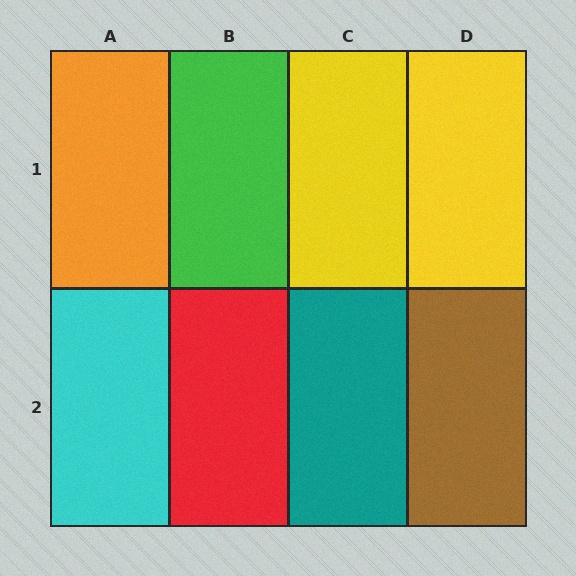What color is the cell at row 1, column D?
Yellow.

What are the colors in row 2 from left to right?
Cyan, red, teal, brown.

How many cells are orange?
1 cell is orange.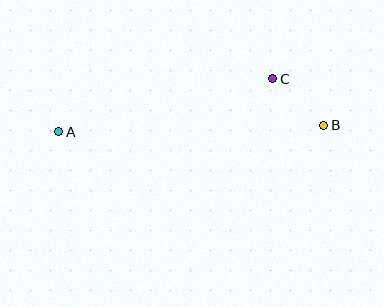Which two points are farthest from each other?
Points A and B are farthest from each other.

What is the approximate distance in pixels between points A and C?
The distance between A and C is approximately 220 pixels.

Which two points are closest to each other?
Points B and C are closest to each other.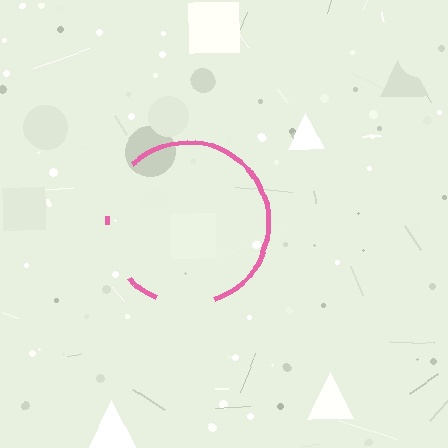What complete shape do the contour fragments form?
The contour fragments form a circle.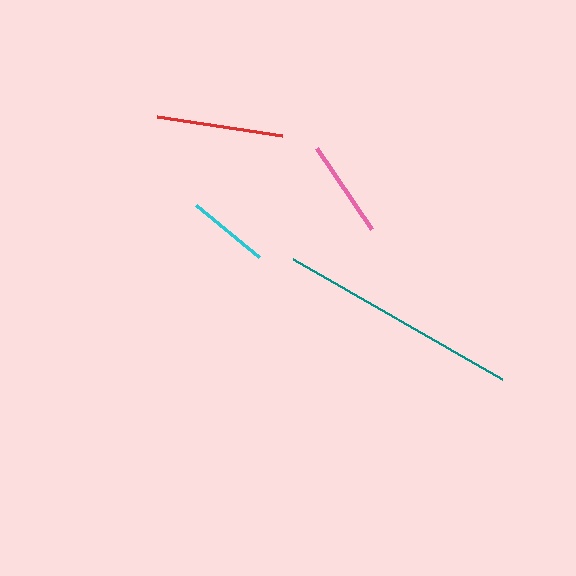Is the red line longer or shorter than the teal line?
The teal line is longer than the red line.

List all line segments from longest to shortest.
From longest to shortest: teal, red, pink, cyan.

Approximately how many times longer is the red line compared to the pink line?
The red line is approximately 1.3 times the length of the pink line.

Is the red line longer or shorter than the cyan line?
The red line is longer than the cyan line.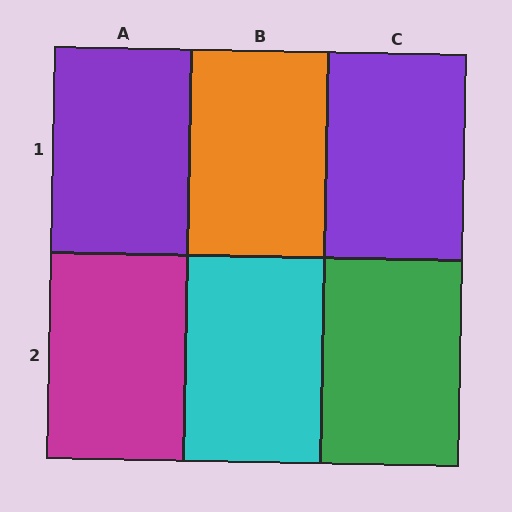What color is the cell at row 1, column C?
Purple.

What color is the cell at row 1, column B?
Orange.